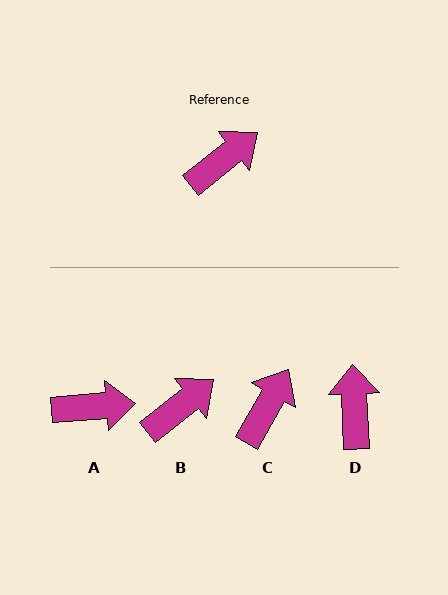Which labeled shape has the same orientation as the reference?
B.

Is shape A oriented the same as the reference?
No, it is off by about 34 degrees.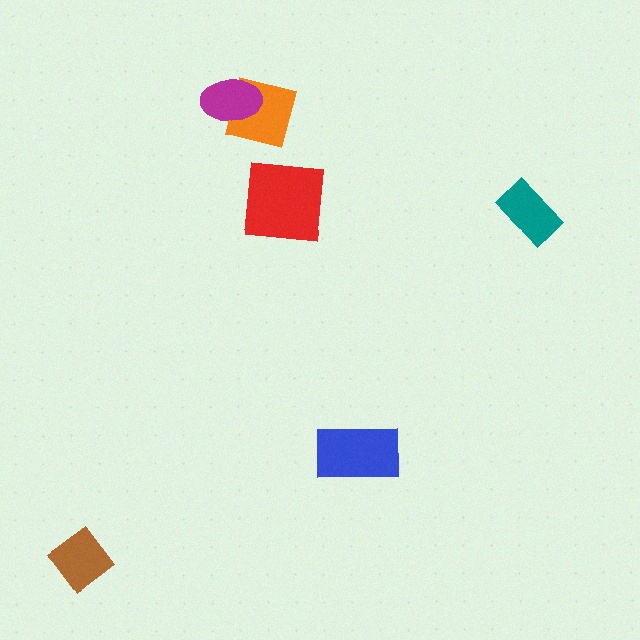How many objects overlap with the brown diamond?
0 objects overlap with the brown diamond.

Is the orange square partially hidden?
Yes, it is partially covered by another shape.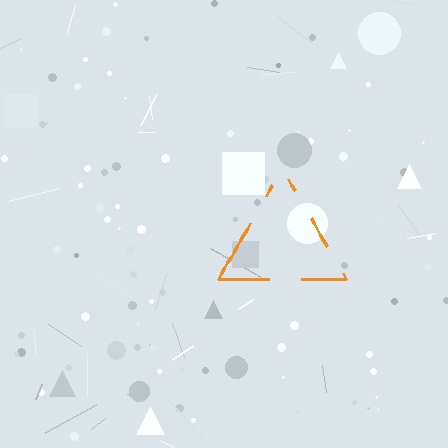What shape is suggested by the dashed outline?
The dashed outline suggests a triangle.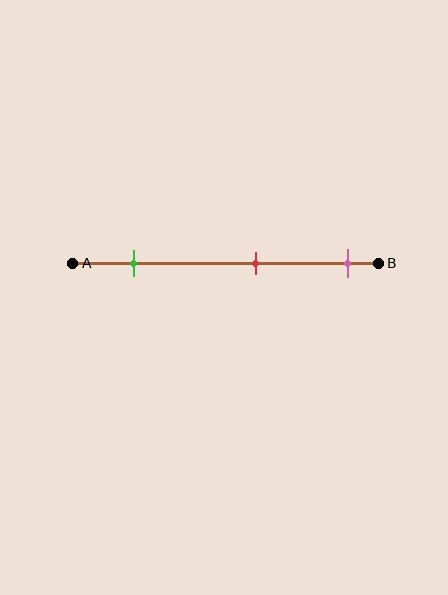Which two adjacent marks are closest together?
The red and pink marks are the closest adjacent pair.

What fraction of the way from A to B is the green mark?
The green mark is approximately 20% (0.2) of the way from A to B.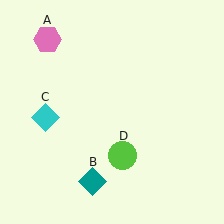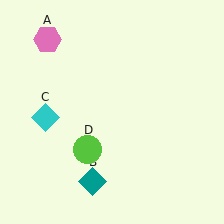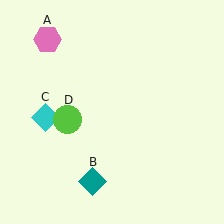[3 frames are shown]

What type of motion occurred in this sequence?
The lime circle (object D) rotated clockwise around the center of the scene.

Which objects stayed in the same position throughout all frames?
Pink hexagon (object A) and teal diamond (object B) and cyan diamond (object C) remained stationary.